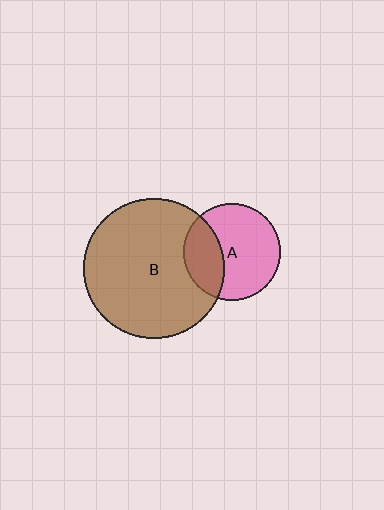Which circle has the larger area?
Circle B (brown).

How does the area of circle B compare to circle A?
Approximately 2.1 times.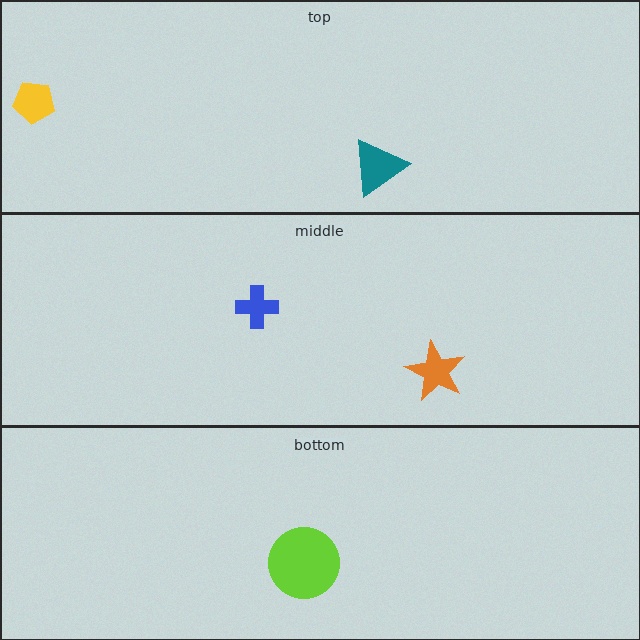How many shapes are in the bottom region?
1.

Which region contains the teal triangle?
The top region.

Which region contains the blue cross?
The middle region.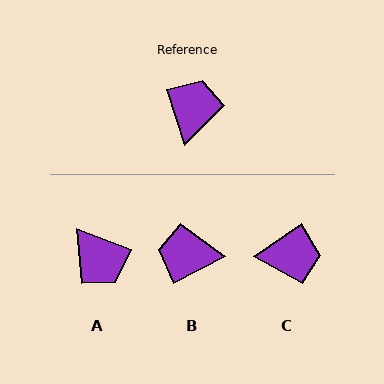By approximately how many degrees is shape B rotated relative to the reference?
Approximately 100 degrees counter-clockwise.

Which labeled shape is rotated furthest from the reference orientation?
A, about 129 degrees away.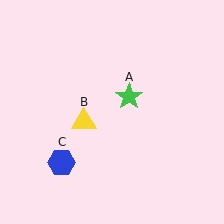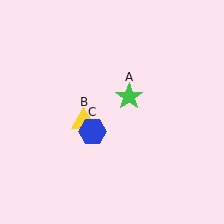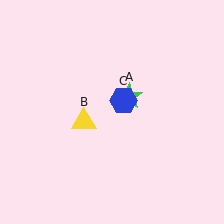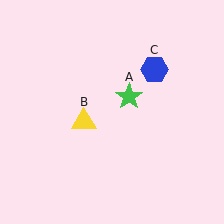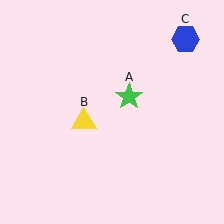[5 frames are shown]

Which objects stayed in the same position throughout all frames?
Green star (object A) and yellow triangle (object B) remained stationary.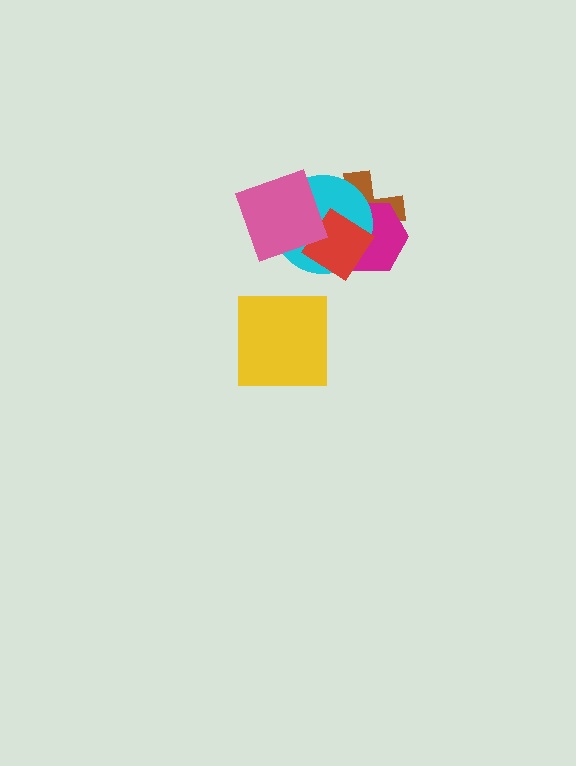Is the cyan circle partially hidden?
Yes, it is partially covered by another shape.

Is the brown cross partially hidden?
Yes, it is partially covered by another shape.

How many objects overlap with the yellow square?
0 objects overlap with the yellow square.